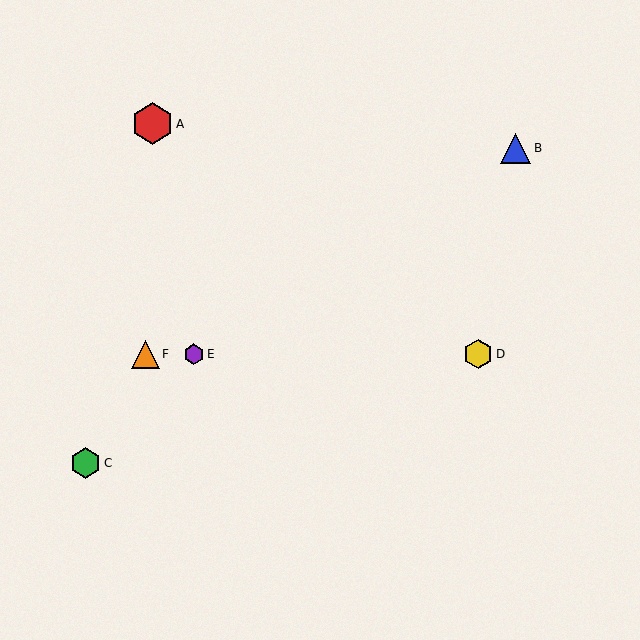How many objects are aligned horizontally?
3 objects (D, E, F) are aligned horizontally.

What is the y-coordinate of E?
Object E is at y≈354.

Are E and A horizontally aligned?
No, E is at y≈354 and A is at y≈124.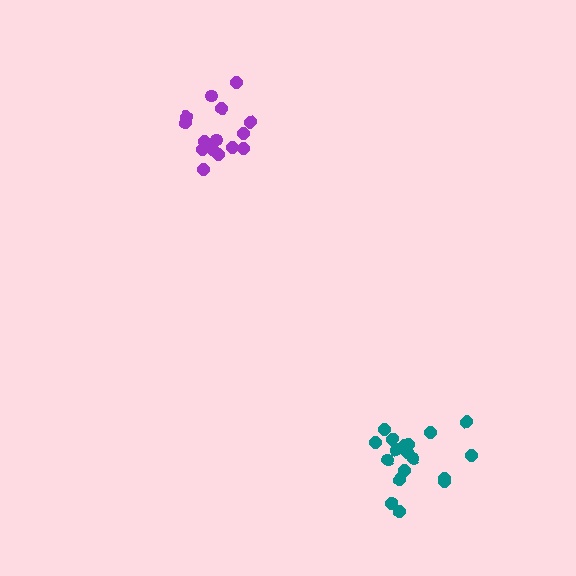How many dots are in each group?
Group 1: 15 dots, Group 2: 18 dots (33 total).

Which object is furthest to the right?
The teal cluster is rightmost.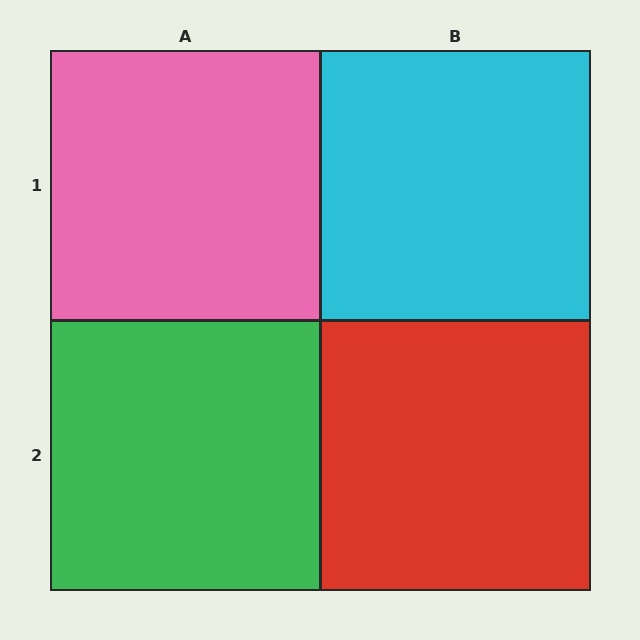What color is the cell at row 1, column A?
Pink.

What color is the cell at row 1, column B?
Cyan.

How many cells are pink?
1 cell is pink.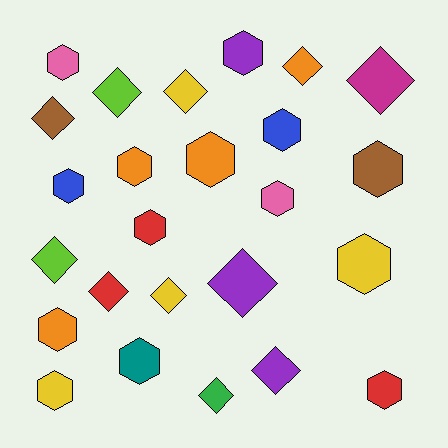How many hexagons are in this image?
There are 14 hexagons.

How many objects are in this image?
There are 25 objects.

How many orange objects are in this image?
There are 4 orange objects.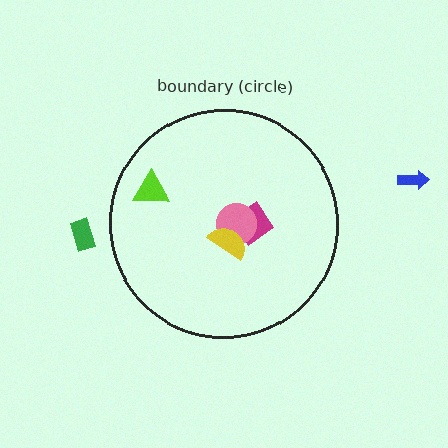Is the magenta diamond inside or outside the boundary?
Inside.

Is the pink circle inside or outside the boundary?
Inside.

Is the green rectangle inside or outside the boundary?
Outside.